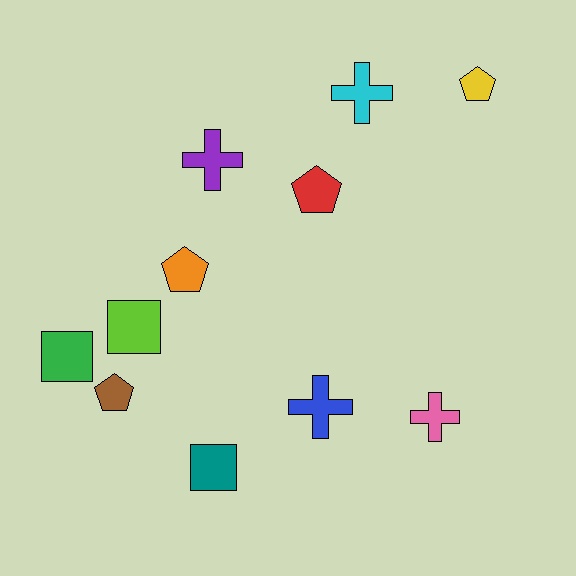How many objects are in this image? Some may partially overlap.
There are 11 objects.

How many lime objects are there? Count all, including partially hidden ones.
There is 1 lime object.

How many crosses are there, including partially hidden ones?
There are 4 crosses.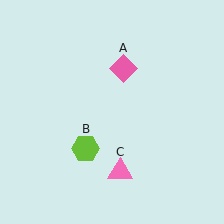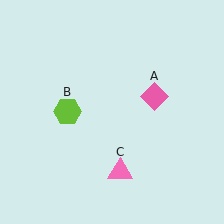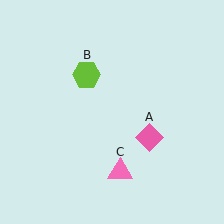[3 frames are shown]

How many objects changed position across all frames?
2 objects changed position: pink diamond (object A), lime hexagon (object B).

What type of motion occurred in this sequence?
The pink diamond (object A), lime hexagon (object B) rotated clockwise around the center of the scene.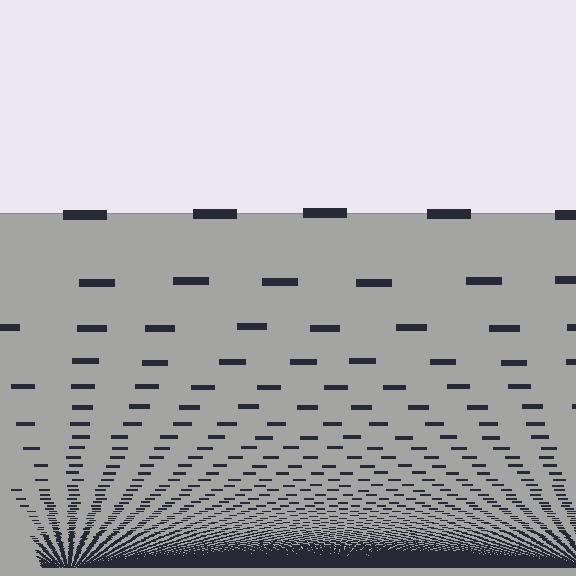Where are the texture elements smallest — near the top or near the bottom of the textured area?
Near the bottom.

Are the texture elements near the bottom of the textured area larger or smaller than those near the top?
Smaller. The gradient is inverted — elements near the bottom are smaller and denser.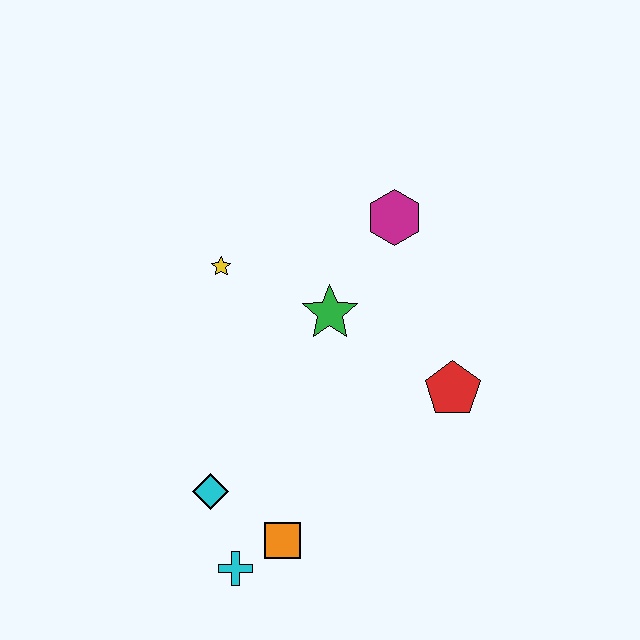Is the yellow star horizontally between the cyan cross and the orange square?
No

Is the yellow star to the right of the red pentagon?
No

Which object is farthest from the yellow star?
The cyan cross is farthest from the yellow star.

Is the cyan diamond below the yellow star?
Yes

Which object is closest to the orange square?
The cyan cross is closest to the orange square.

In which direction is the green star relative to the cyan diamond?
The green star is above the cyan diamond.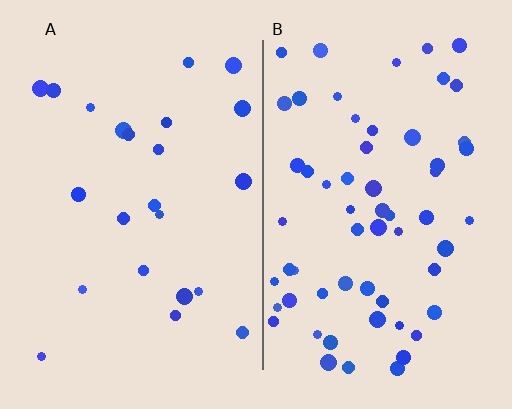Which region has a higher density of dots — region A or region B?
B (the right).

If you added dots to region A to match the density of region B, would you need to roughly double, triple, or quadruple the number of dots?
Approximately triple.